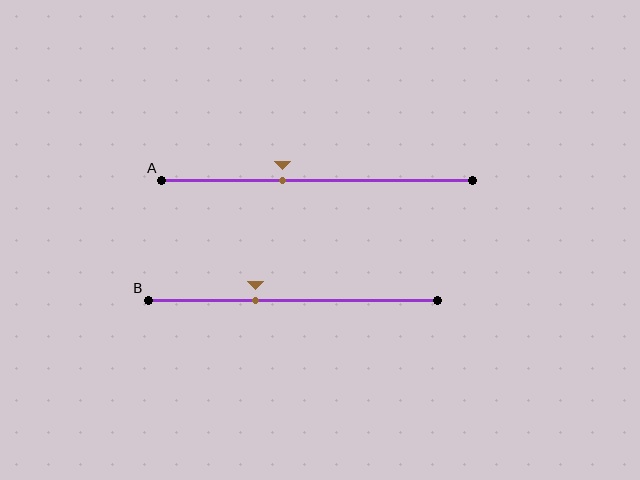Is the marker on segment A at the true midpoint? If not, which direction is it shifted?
No, the marker on segment A is shifted to the left by about 11% of the segment length.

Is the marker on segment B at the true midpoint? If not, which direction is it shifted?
No, the marker on segment B is shifted to the left by about 13% of the segment length.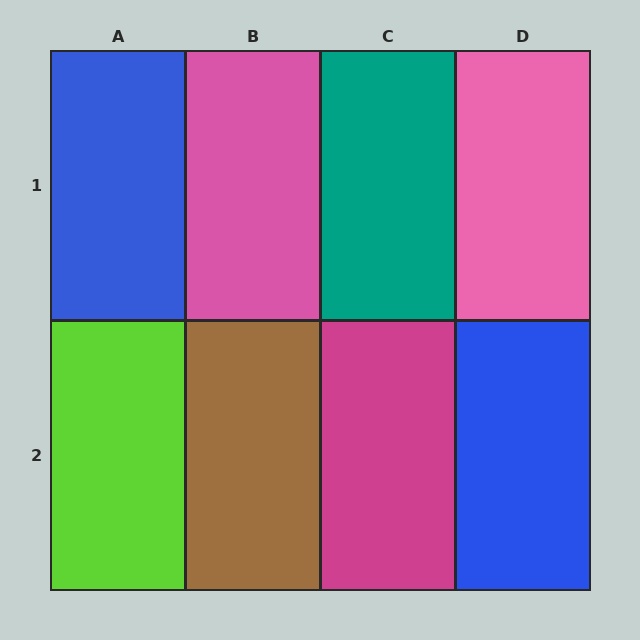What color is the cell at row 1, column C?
Teal.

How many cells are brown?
1 cell is brown.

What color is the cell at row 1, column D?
Pink.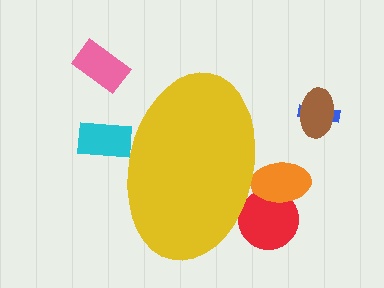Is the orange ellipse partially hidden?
Yes, the orange ellipse is partially hidden behind the yellow ellipse.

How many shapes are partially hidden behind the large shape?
3 shapes are partially hidden.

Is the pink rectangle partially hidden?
No, the pink rectangle is fully visible.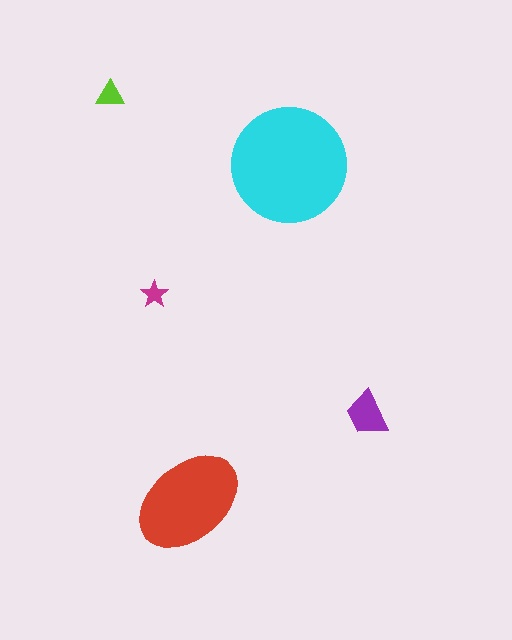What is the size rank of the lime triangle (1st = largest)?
4th.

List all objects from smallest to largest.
The magenta star, the lime triangle, the purple trapezoid, the red ellipse, the cyan circle.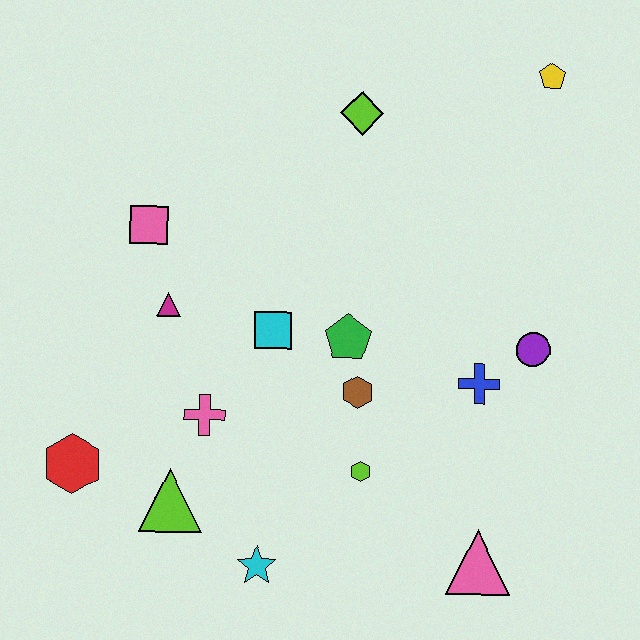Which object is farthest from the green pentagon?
The yellow pentagon is farthest from the green pentagon.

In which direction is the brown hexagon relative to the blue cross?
The brown hexagon is to the left of the blue cross.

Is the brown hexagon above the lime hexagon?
Yes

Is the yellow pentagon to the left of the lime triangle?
No